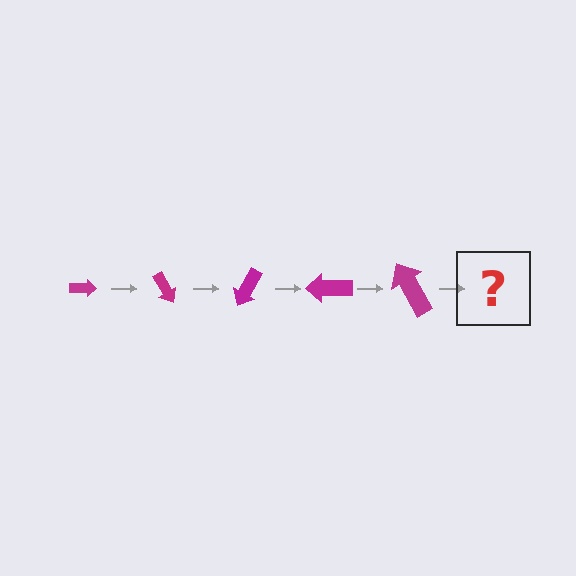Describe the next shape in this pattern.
It should be an arrow, larger than the previous one and rotated 300 degrees from the start.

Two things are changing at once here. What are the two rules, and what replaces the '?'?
The two rules are that the arrow grows larger each step and it rotates 60 degrees each step. The '?' should be an arrow, larger than the previous one and rotated 300 degrees from the start.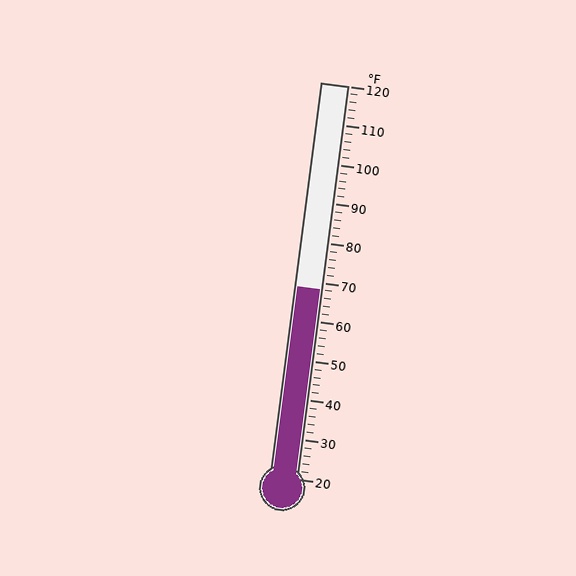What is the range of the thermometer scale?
The thermometer scale ranges from 20°F to 120°F.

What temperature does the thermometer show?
The thermometer shows approximately 68°F.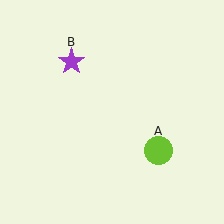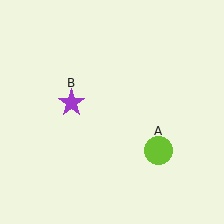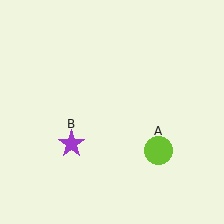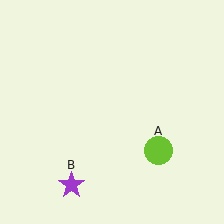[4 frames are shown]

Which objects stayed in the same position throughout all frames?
Lime circle (object A) remained stationary.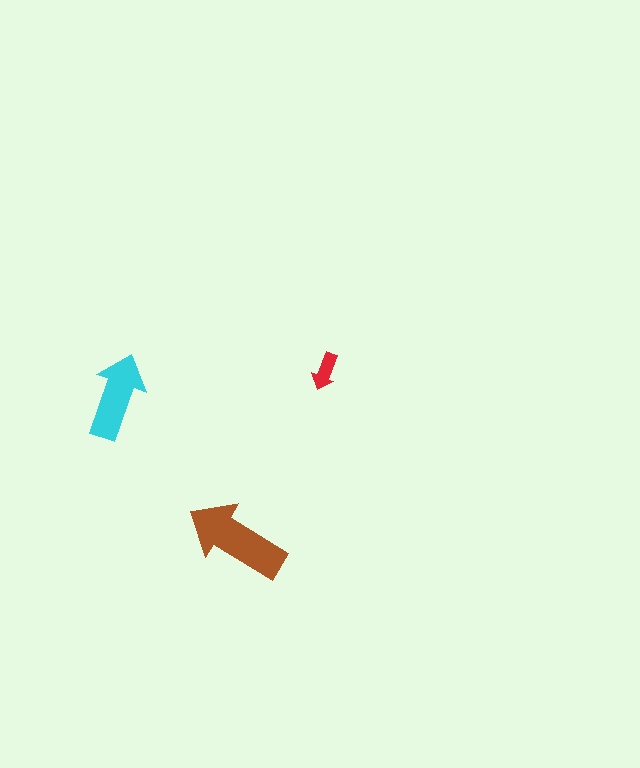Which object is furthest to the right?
The red arrow is rightmost.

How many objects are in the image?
There are 3 objects in the image.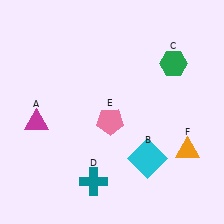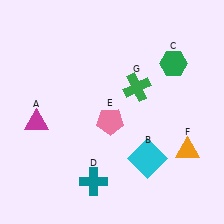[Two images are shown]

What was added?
A green cross (G) was added in Image 2.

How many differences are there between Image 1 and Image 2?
There is 1 difference between the two images.